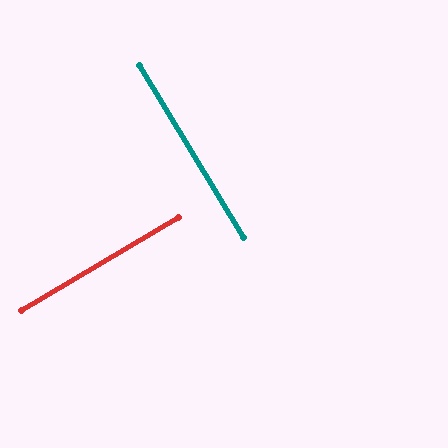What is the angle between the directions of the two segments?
Approximately 89 degrees.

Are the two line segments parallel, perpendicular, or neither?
Perpendicular — they meet at approximately 89°.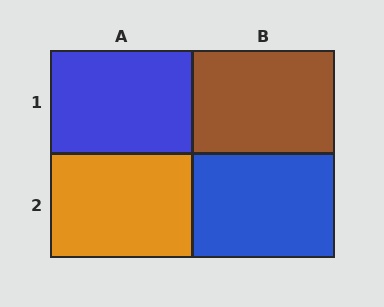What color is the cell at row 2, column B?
Blue.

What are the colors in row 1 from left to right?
Blue, brown.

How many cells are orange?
1 cell is orange.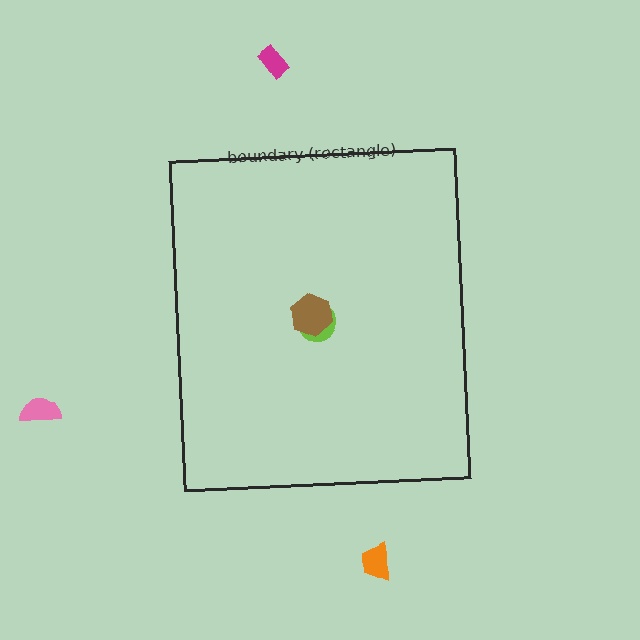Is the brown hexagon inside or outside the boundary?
Inside.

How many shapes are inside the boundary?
3 inside, 3 outside.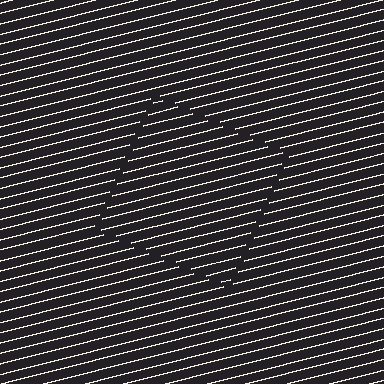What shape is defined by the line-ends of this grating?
An illusory square. The interior of the shape contains the same grating, shifted by half a period — the contour is defined by the phase discontinuity where line-ends from the inner and outer gratings abut.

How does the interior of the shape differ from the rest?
The interior of the shape contains the same grating, shifted by half a period — the contour is defined by the phase discontinuity where line-ends from the inner and outer gratings abut.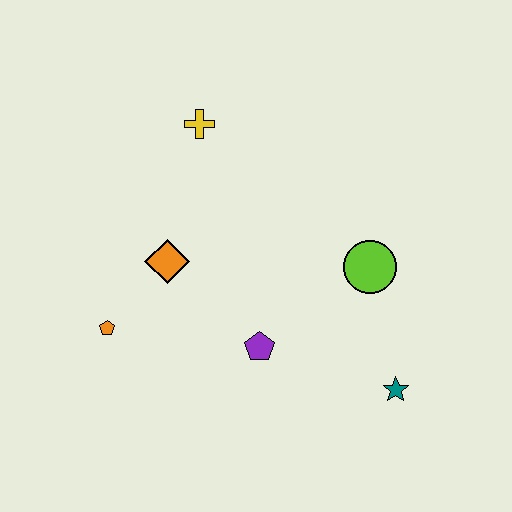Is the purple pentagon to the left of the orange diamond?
No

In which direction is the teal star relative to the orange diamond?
The teal star is to the right of the orange diamond.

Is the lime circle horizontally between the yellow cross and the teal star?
Yes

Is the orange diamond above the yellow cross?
No